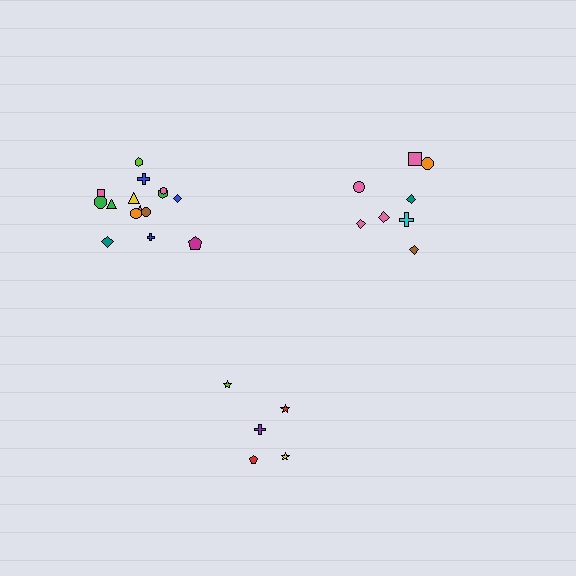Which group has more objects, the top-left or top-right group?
The top-left group.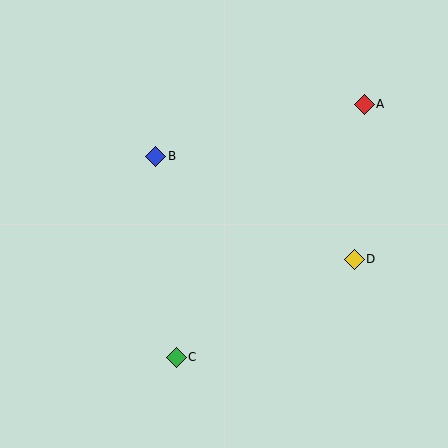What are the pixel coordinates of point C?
Point C is at (176, 357).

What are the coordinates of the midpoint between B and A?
The midpoint between B and A is at (260, 130).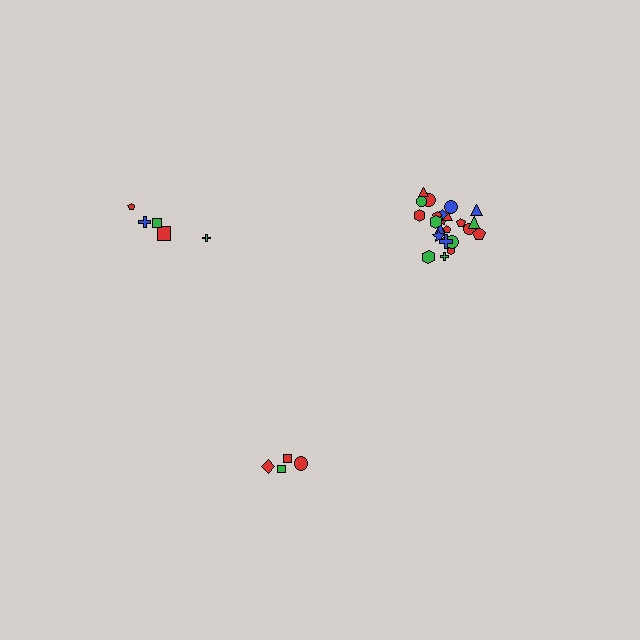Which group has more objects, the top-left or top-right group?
The top-right group.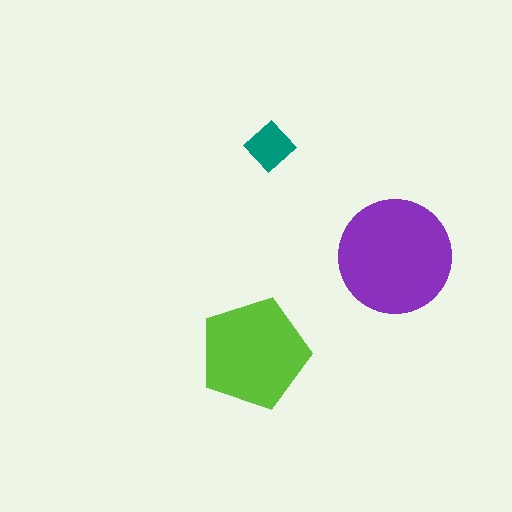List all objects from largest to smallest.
The purple circle, the lime pentagon, the teal diamond.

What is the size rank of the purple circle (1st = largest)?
1st.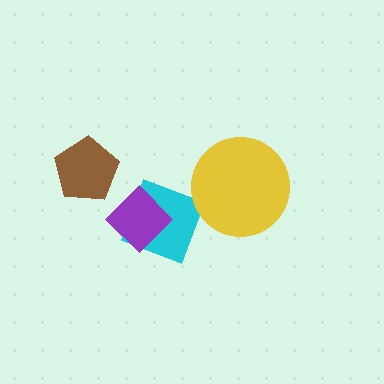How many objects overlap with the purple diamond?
1 object overlaps with the purple diamond.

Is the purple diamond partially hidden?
No, no other shape covers it.